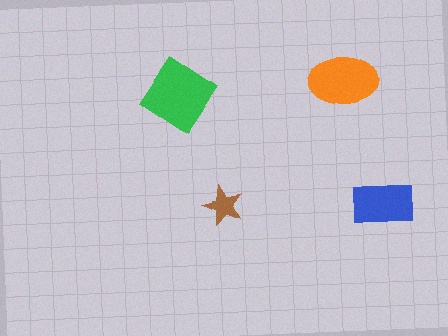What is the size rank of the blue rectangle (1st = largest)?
3rd.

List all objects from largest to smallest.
The green diamond, the orange ellipse, the blue rectangle, the brown star.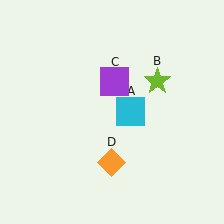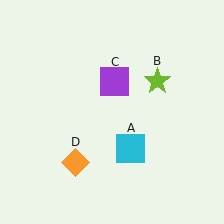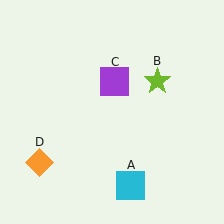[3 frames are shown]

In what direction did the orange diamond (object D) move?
The orange diamond (object D) moved left.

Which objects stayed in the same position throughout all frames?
Lime star (object B) and purple square (object C) remained stationary.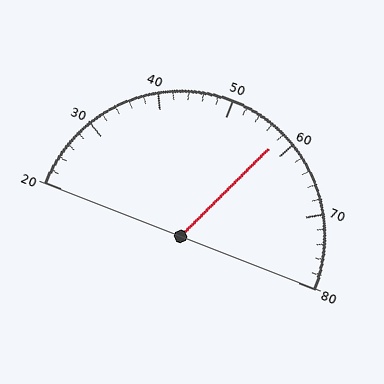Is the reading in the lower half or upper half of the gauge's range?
The reading is in the upper half of the range (20 to 80).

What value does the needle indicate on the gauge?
The needle indicates approximately 58.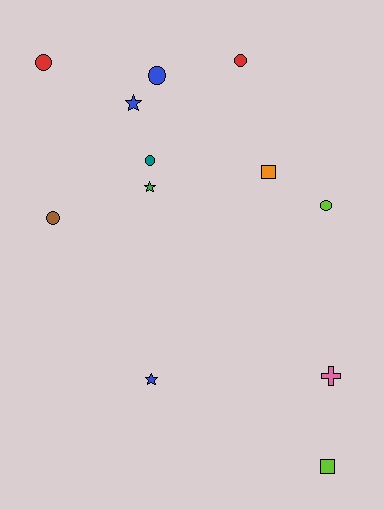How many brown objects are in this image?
There is 1 brown object.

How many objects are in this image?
There are 12 objects.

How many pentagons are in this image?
There are no pentagons.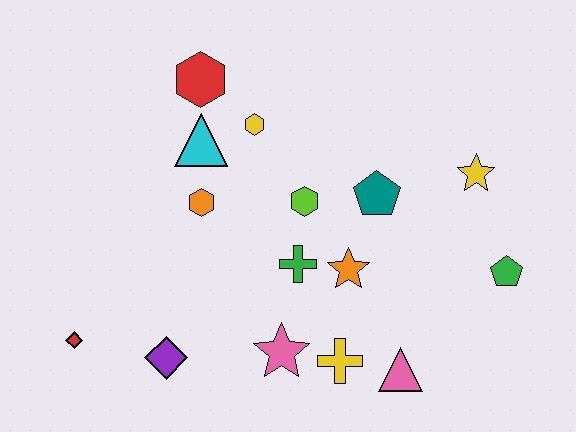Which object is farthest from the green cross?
The red diamond is farthest from the green cross.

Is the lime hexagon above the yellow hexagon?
No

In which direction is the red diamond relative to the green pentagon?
The red diamond is to the left of the green pentagon.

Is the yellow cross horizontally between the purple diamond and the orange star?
Yes